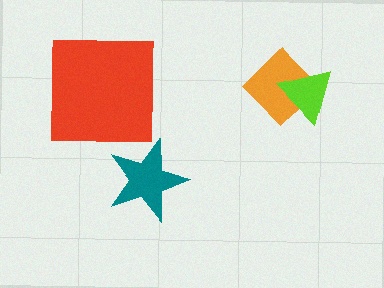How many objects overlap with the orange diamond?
1 object overlaps with the orange diamond.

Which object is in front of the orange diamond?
The lime triangle is in front of the orange diamond.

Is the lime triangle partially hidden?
No, no other shape covers it.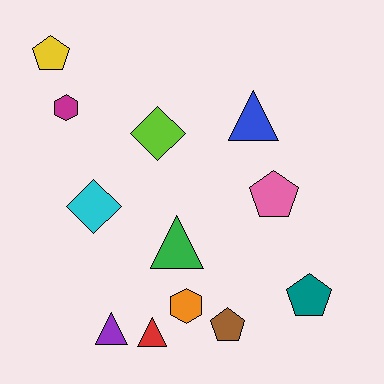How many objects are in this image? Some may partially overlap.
There are 12 objects.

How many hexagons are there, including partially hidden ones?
There are 2 hexagons.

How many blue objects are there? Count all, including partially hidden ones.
There is 1 blue object.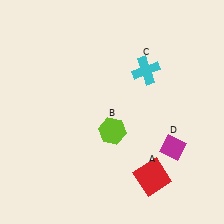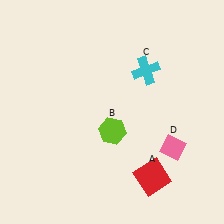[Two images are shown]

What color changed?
The diamond (D) changed from magenta in Image 1 to pink in Image 2.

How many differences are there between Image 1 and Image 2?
There is 1 difference between the two images.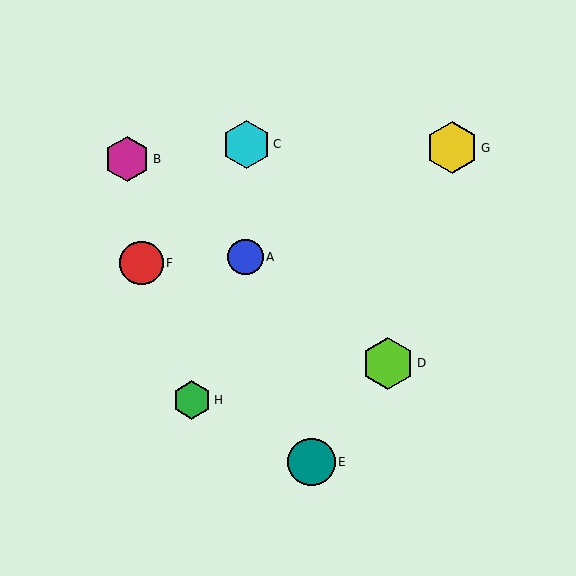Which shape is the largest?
The yellow hexagon (labeled G) is the largest.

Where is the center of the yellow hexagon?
The center of the yellow hexagon is at (452, 148).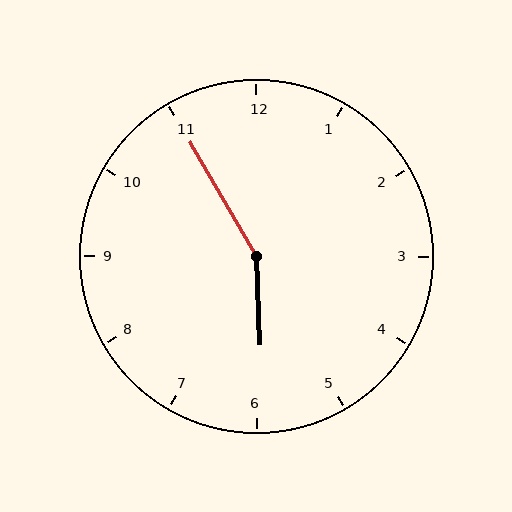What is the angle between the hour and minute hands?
Approximately 152 degrees.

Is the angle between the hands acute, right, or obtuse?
It is obtuse.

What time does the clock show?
5:55.